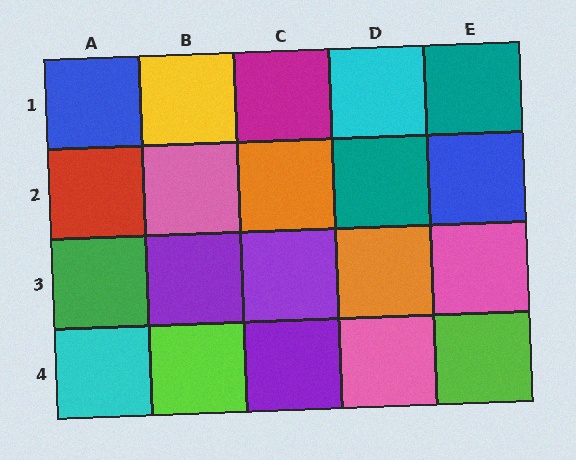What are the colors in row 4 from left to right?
Cyan, lime, purple, pink, lime.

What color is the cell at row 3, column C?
Purple.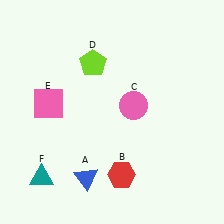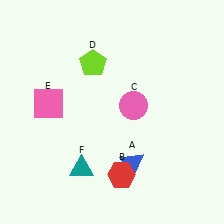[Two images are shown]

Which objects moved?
The objects that moved are: the blue triangle (A), the teal triangle (F).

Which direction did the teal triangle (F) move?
The teal triangle (F) moved right.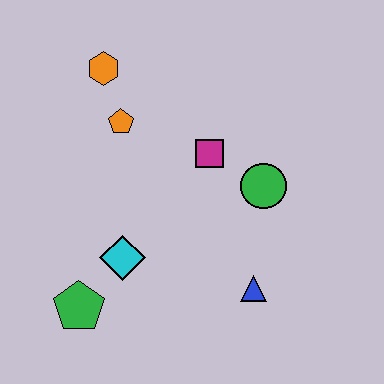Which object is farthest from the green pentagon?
The orange hexagon is farthest from the green pentagon.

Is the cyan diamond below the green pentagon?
No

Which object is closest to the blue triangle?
The green circle is closest to the blue triangle.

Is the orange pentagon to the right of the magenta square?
No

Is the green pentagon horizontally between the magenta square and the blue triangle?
No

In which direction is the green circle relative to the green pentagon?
The green circle is to the right of the green pentagon.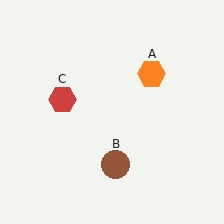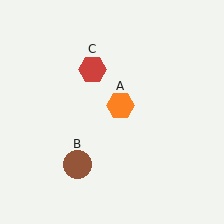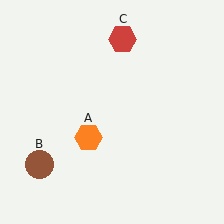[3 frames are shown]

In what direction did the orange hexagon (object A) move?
The orange hexagon (object A) moved down and to the left.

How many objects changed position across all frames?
3 objects changed position: orange hexagon (object A), brown circle (object B), red hexagon (object C).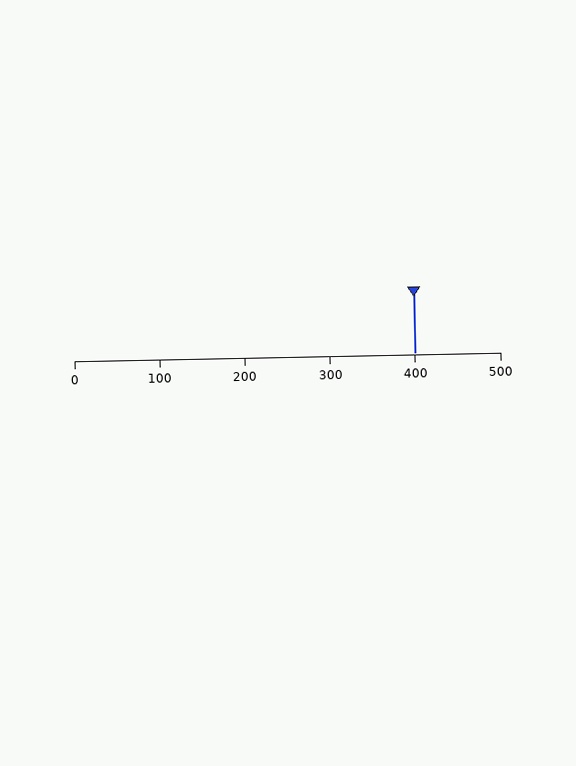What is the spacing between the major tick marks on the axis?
The major ticks are spaced 100 apart.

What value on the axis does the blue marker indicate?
The marker indicates approximately 400.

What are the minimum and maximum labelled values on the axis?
The axis runs from 0 to 500.